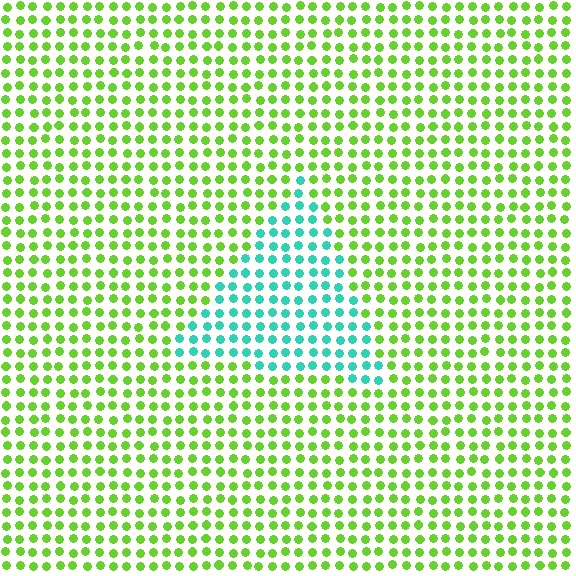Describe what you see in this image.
The image is filled with small lime elements in a uniform arrangement. A triangle-shaped region is visible where the elements are tinted to a slightly different hue, forming a subtle color boundary.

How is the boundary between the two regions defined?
The boundary is defined purely by a slight shift in hue (about 69 degrees). Spacing, size, and orientation are identical on both sides.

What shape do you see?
I see a triangle.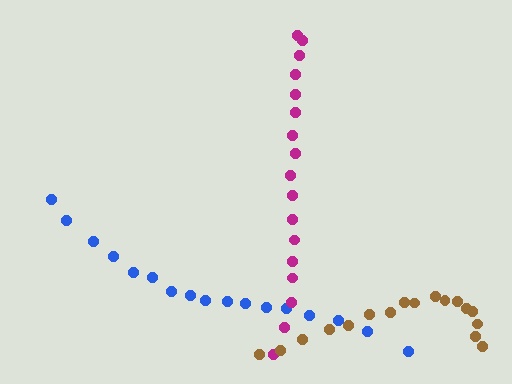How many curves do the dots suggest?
There are 3 distinct paths.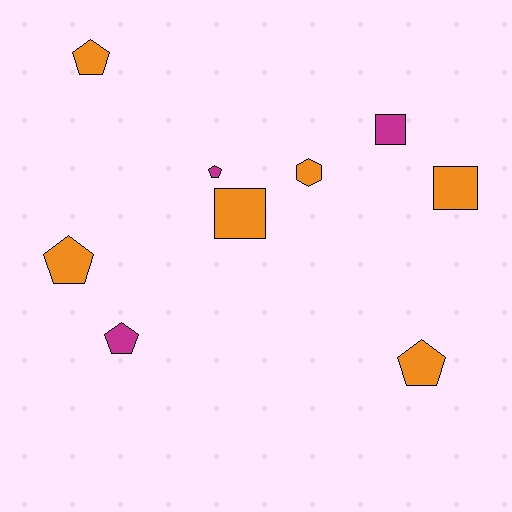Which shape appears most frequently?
Pentagon, with 5 objects.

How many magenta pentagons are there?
There are 2 magenta pentagons.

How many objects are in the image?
There are 9 objects.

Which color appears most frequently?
Orange, with 6 objects.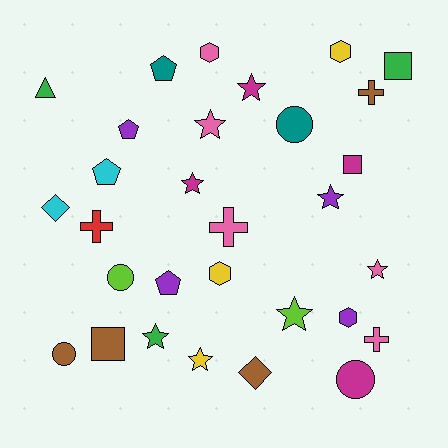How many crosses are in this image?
There are 4 crosses.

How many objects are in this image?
There are 30 objects.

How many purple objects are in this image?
There are 4 purple objects.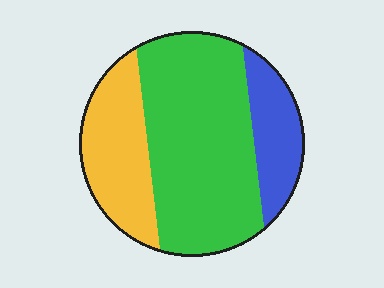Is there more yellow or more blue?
Yellow.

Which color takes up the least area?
Blue, at roughly 15%.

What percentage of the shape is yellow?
Yellow covers about 25% of the shape.